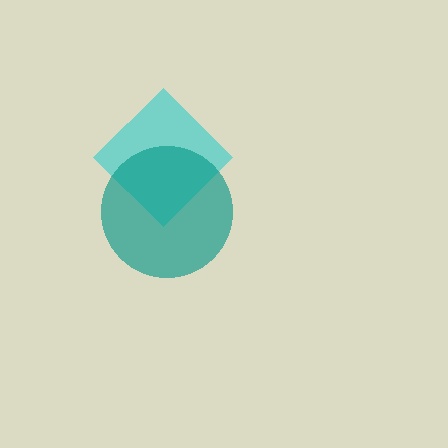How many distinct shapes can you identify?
There are 2 distinct shapes: a cyan diamond, a teal circle.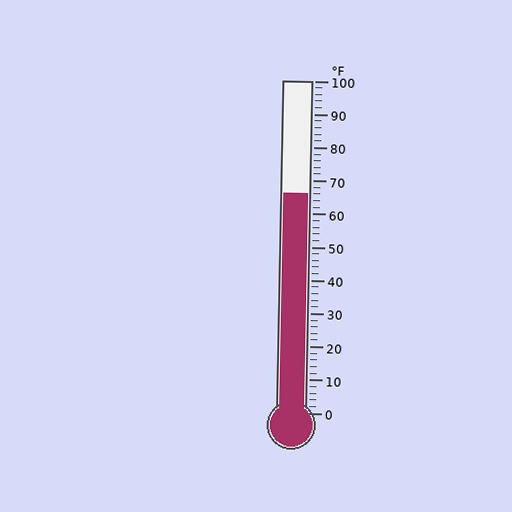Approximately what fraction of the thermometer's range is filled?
The thermometer is filled to approximately 65% of its range.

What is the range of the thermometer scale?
The thermometer scale ranges from 0°F to 100°F.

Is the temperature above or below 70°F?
The temperature is below 70°F.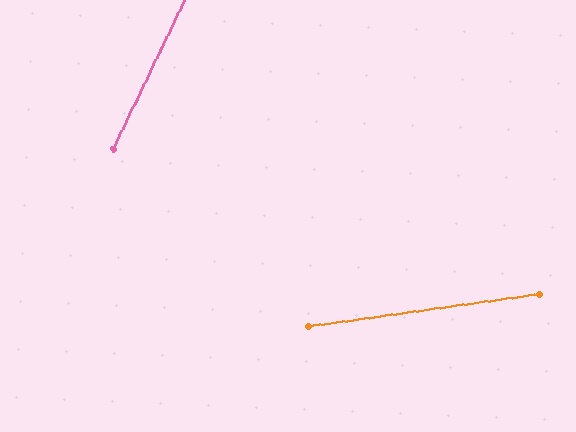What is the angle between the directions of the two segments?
Approximately 56 degrees.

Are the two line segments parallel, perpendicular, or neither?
Neither parallel nor perpendicular — they differ by about 56°.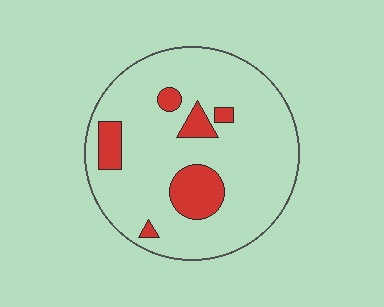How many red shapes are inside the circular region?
6.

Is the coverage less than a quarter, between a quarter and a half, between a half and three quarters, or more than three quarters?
Less than a quarter.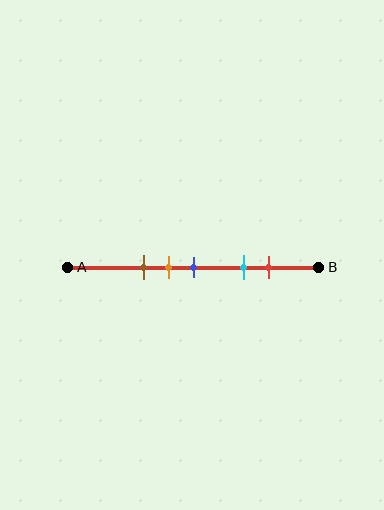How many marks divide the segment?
There are 5 marks dividing the segment.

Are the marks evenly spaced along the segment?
No, the marks are not evenly spaced.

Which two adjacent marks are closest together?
The orange and blue marks are the closest adjacent pair.